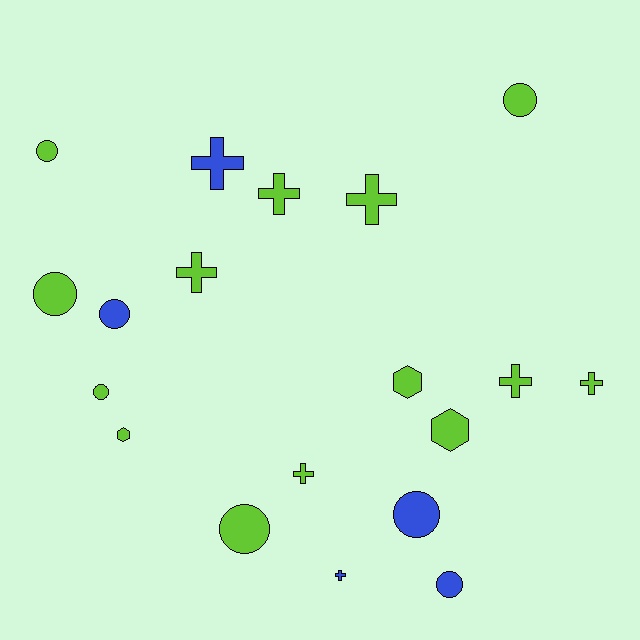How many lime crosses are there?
There are 6 lime crosses.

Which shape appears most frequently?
Cross, with 8 objects.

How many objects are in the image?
There are 19 objects.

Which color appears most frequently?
Lime, with 14 objects.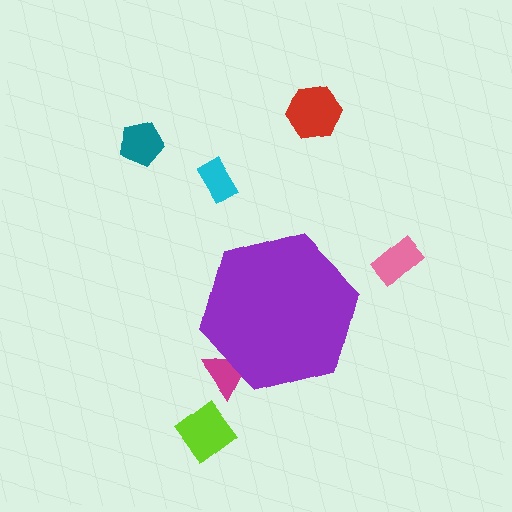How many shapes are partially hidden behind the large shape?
1 shape is partially hidden.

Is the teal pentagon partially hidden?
No, the teal pentagon is fully visible.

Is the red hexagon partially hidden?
No, the red hexagon is fully visible.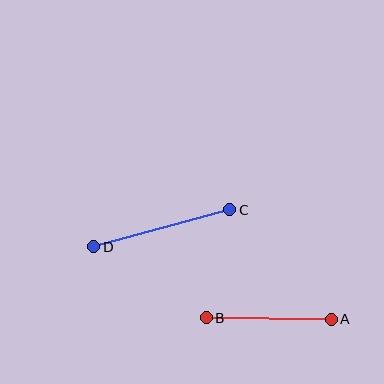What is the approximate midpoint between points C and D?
The midpoint is at approximately (162, 228) pixels.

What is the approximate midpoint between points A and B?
The midpoint is at approximately (269, 318) pixels.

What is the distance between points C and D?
The distance is approximately 141 pixels.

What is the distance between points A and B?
The distance is approximately 125 pixels.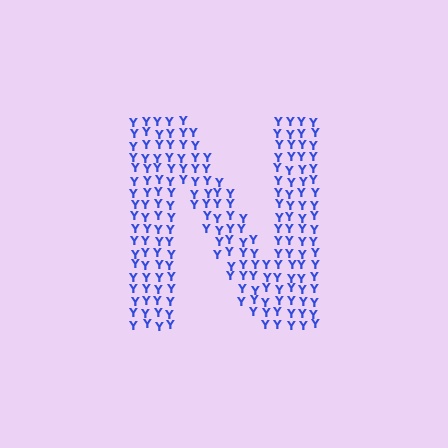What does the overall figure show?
The overall figure shows the letter N.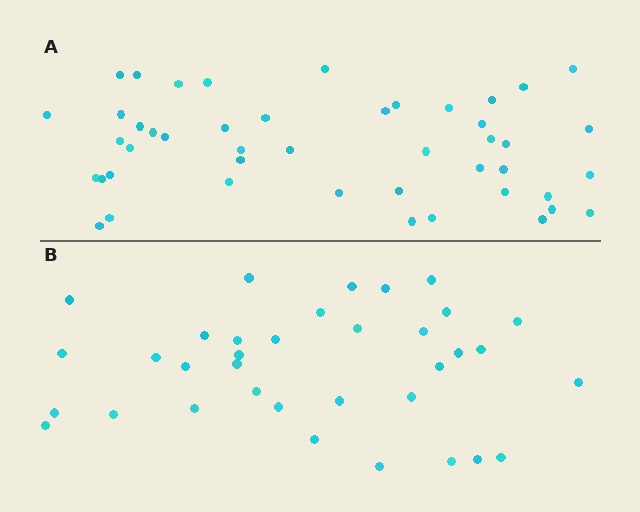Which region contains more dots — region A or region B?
Region A (the top region) has more dots.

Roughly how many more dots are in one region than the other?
Region A has roughly 12 or so more dots than region B.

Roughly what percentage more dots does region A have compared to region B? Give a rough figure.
About 30% more.